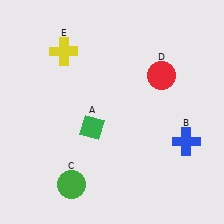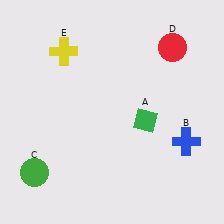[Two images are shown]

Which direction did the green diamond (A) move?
The green diamond (A) moved right.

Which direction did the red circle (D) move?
The red circle (D) moved up.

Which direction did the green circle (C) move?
The green circle (C) moved left.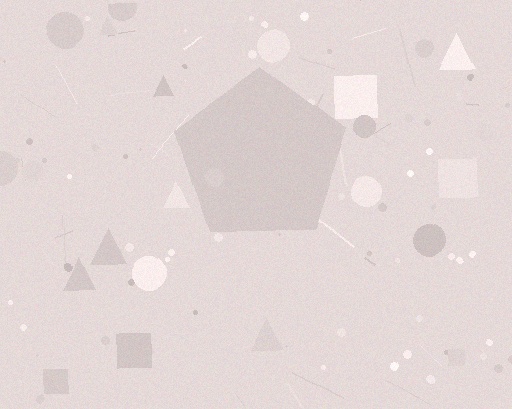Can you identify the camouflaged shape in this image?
The camouflaged shape is a pentagon.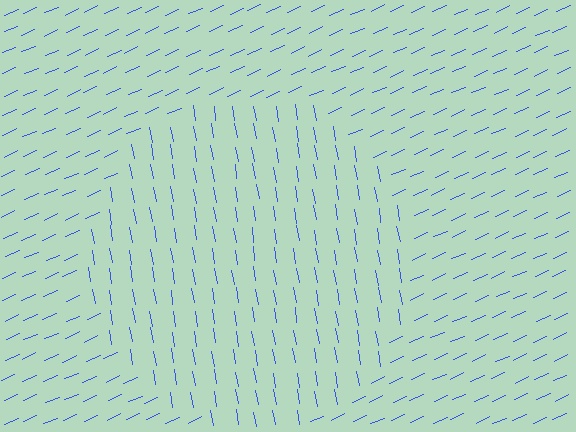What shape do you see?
I see a circle.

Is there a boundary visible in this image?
Yes, there is a texture boundary formed by a change in line orientation.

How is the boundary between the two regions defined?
The boundary is defined purely by a change in line orientation (approximately 76 degrees difference). All lines are the same color and thickness.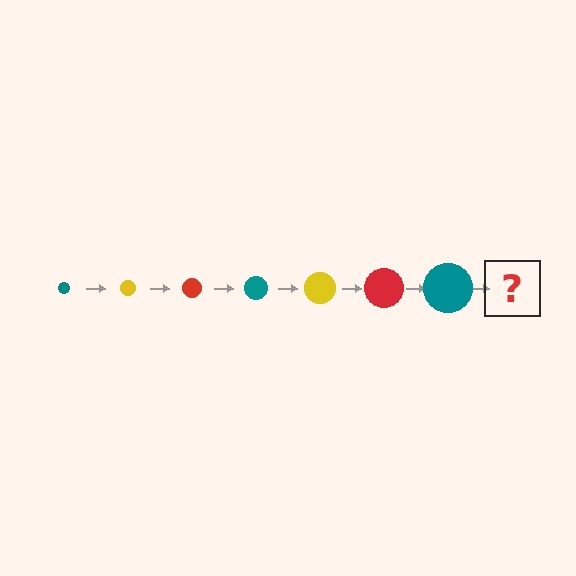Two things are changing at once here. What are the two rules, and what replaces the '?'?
The two rules are that the circle grows larger each step and the color cycles through teal, yellow, and red. The '?' should be a yellow circle, larger than the previous one.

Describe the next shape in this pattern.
It should be a yellow circle, larger than the previous one.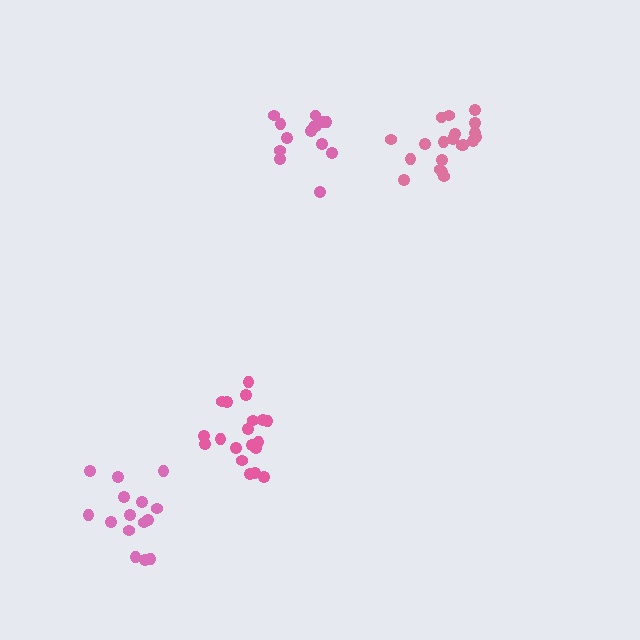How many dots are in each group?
Group 1: 15 dots, Group 2: 14 dots, Group 3: 20 dots, Group 4: 19 dots (68 total).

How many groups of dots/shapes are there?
There are 4 groups.